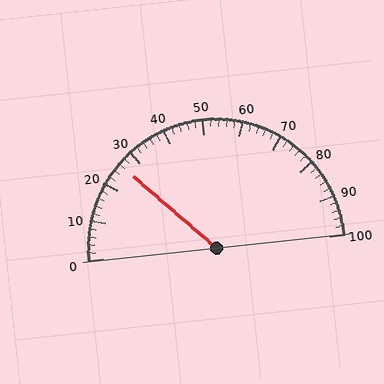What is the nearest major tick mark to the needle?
The nearest major tick mark is 30.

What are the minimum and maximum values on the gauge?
The gauge ranges from 0 to 100.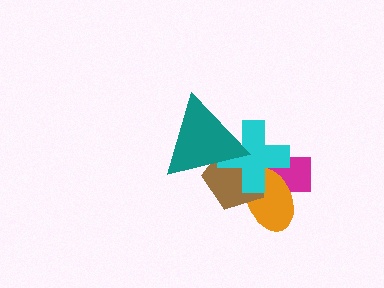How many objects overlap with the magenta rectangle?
3 objects overlap with the magenta rectangle.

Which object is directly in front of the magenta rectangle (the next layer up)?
The orange ellipse is directly in front of the magenta rectangle.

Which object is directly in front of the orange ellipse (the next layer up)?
The brown pentagon is directly in front of the orange ellipse.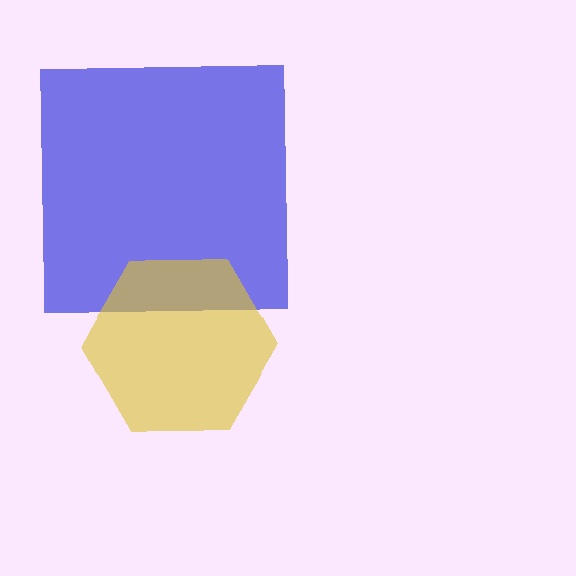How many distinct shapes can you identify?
There are 2 distinct shapes: a blue square, a yellow hexagon.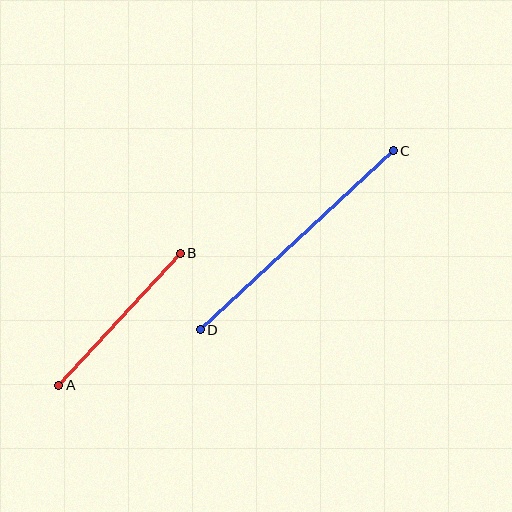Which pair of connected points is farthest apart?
Points C and D are farthest apart.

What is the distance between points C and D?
The distance is approximately 263 pixels.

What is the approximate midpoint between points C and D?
The midpoint is at approximately (297, 240) pixels.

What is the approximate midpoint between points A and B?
The midpoint is at approximately (120, 319) pixels.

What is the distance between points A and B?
The distance is approximately 180 pixels.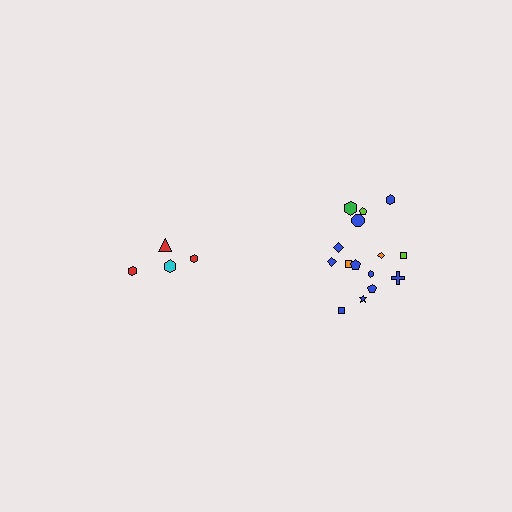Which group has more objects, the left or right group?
The right group.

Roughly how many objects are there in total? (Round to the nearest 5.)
Roughly 20 objects in total.